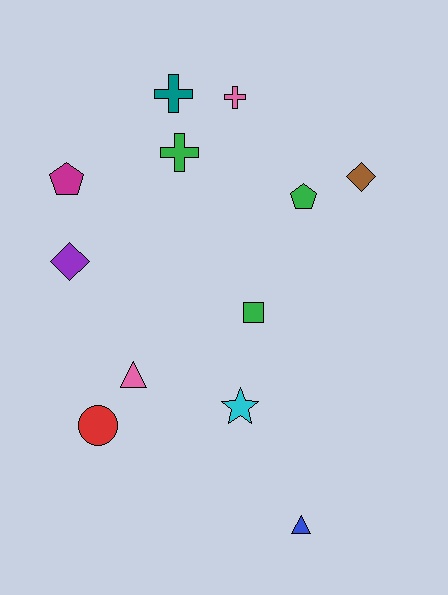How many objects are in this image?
There are 12 objects.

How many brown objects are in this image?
There is 1 brown object.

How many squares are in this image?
There is 1 square.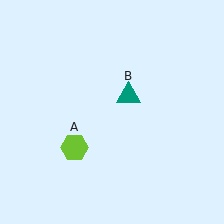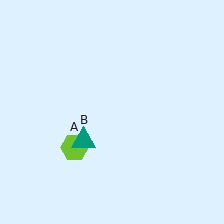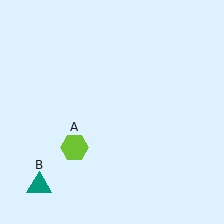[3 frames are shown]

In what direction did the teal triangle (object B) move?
The teal triangle (object B) moved down and to the left.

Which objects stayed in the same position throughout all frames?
Lime hexagon (object A) remained stationary.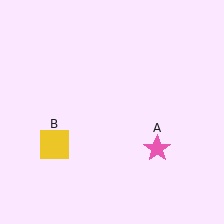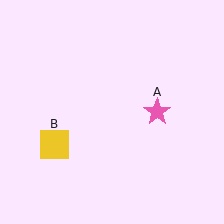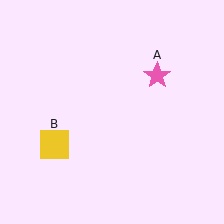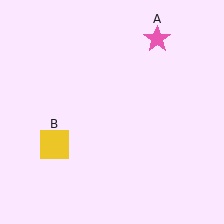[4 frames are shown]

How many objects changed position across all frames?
1 object changed position: pink star (object A).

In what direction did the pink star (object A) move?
The pink star (object A) moved up.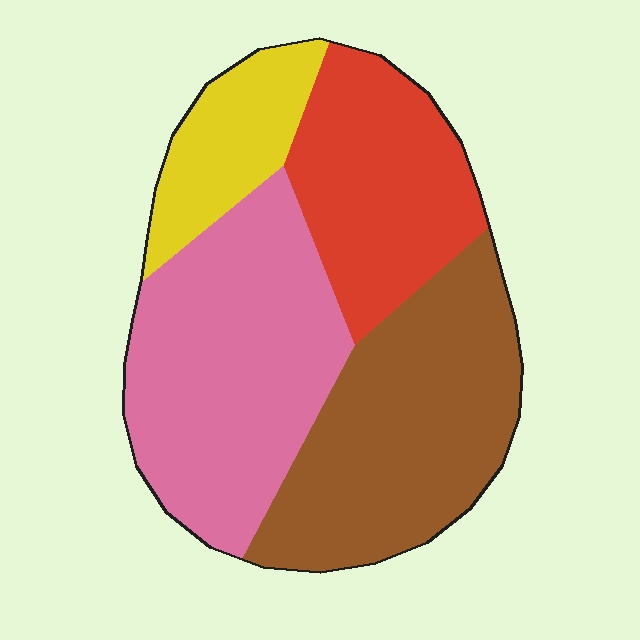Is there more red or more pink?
Pink.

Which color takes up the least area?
Yellow, at roughly 10%.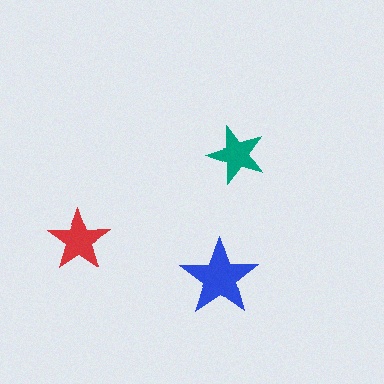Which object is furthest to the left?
The red star is leftmost.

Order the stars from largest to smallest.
the blue one, the red one, the teal one.